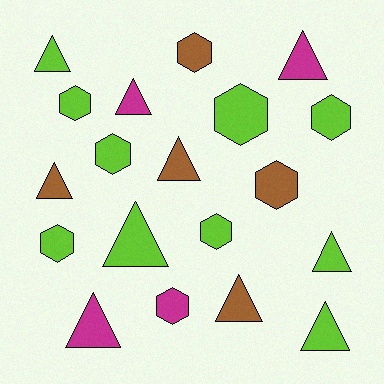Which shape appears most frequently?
Triangle, with 10 objects.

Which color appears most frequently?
Lime, with 10 objects.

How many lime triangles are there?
There are 4 lime triangles.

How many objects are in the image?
There are 19 objects.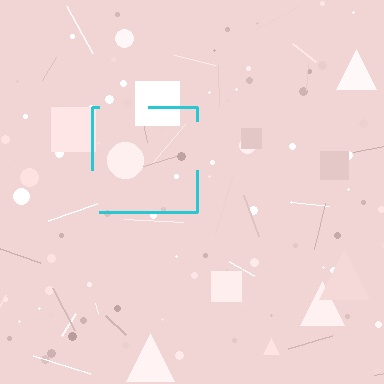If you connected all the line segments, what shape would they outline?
They would outline a square.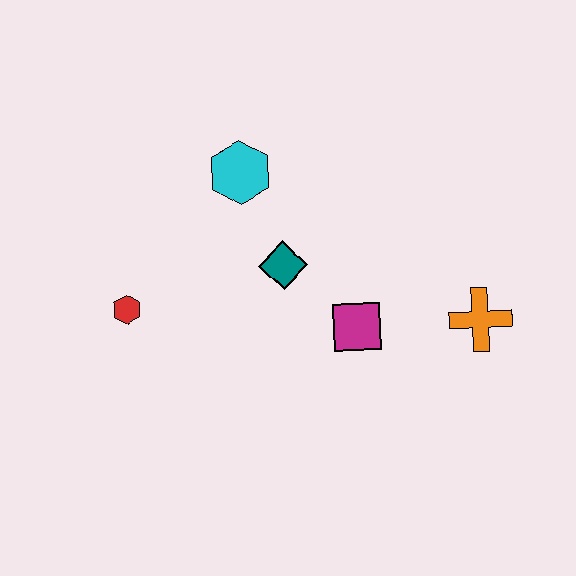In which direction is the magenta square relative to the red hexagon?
The magenta square is to the right of the red hexagon.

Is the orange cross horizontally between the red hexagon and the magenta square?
No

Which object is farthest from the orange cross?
The red hexagon is farthest from the orange cross.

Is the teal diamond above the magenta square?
Yes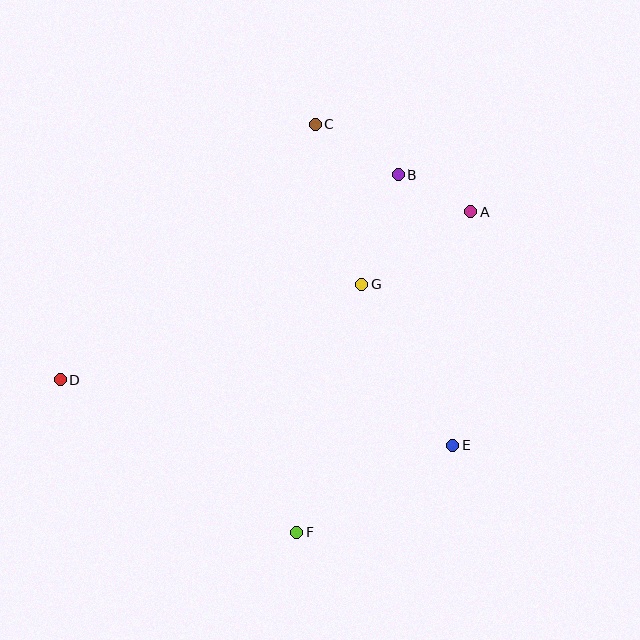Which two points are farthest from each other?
Points A and D are farthest from each other.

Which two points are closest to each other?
Points A and B are closest to each other.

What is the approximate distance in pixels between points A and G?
The distance between A and G is approximately 131 pixels.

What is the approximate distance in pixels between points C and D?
The distance between C and D is approximately 361 pixels.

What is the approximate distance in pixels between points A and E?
The distance between A and E is approximately 234 pixels.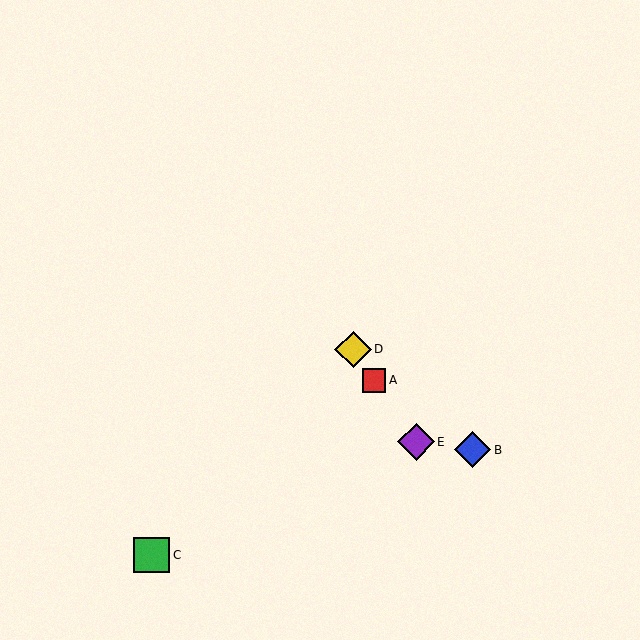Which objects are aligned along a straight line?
Objects A, D, E are aligned along a straight line.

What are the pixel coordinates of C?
Object C is at (152, 555).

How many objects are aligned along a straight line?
3 objects (A, D, E) are aligned along a straight line.